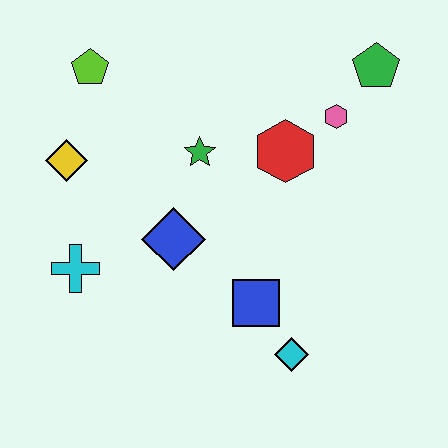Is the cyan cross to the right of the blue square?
No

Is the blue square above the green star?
No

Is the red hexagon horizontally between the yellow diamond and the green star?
No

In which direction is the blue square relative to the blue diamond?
The blue square is to the right of the blue diamond.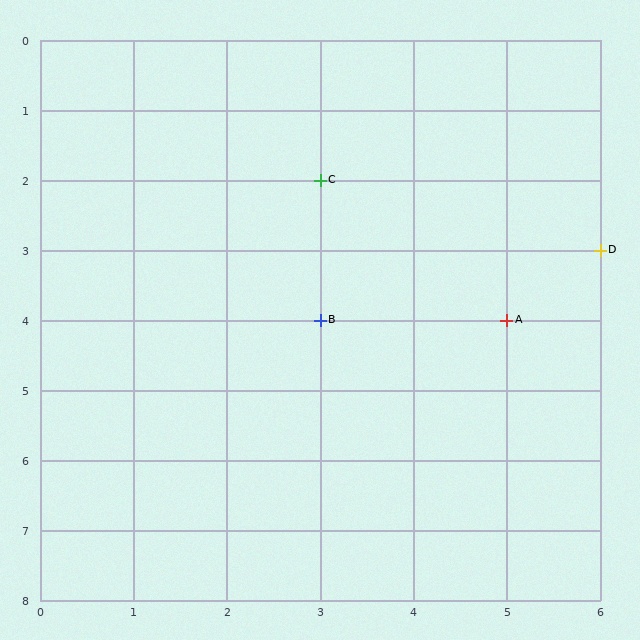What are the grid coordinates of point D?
Point D is at grid coordinates (6, 3).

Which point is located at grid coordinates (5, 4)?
Point A is at (5, 4).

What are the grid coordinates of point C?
Point C is at grid coordinates (3, 2).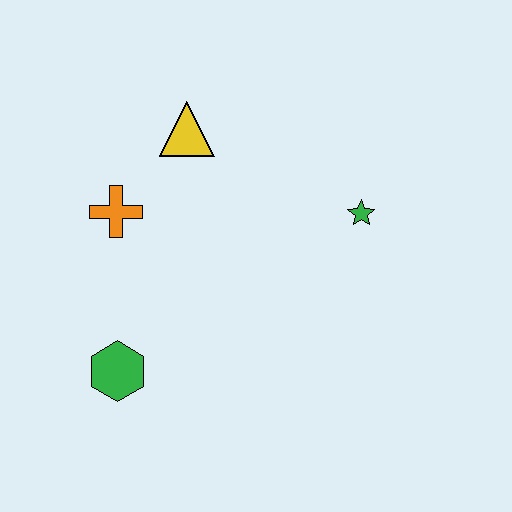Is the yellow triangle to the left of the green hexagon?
No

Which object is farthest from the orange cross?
The green star is farthest from the orange cross.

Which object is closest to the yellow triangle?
The orange cross is closest to the yellow triangle.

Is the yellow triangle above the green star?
Yes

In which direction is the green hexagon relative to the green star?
The green hexagon is to the left of the green star.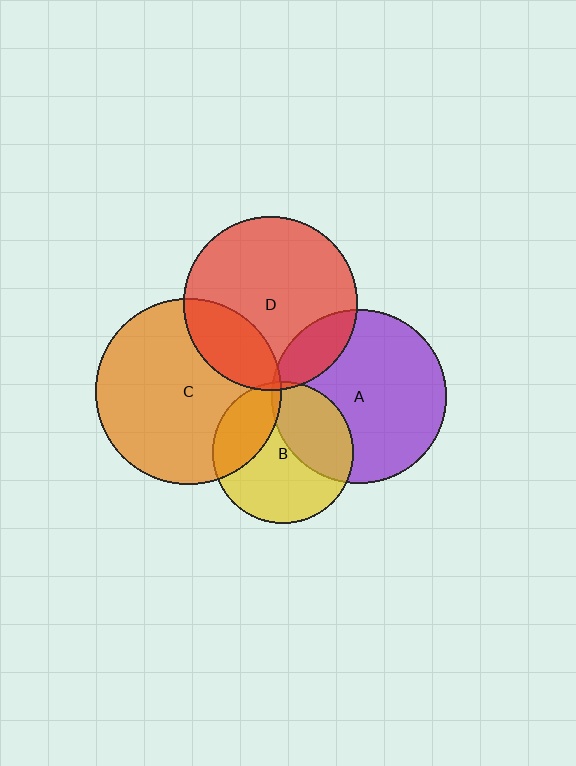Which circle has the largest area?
Circle C (orange).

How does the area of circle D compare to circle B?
Approximately 1.5 times.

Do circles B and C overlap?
Yes.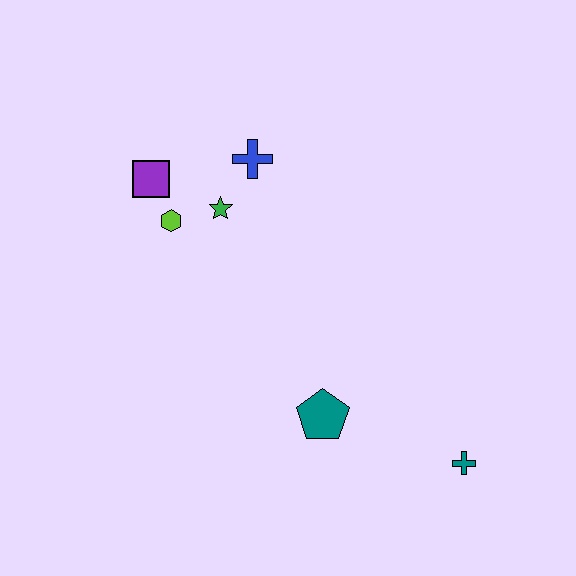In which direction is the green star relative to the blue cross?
The green star is below the blue cross.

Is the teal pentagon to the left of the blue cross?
No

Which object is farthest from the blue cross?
The teal cross is farthest from the blue cross.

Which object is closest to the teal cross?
The teal pentagon is closest to the teal cross.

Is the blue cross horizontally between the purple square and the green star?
No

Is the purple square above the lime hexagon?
Yes